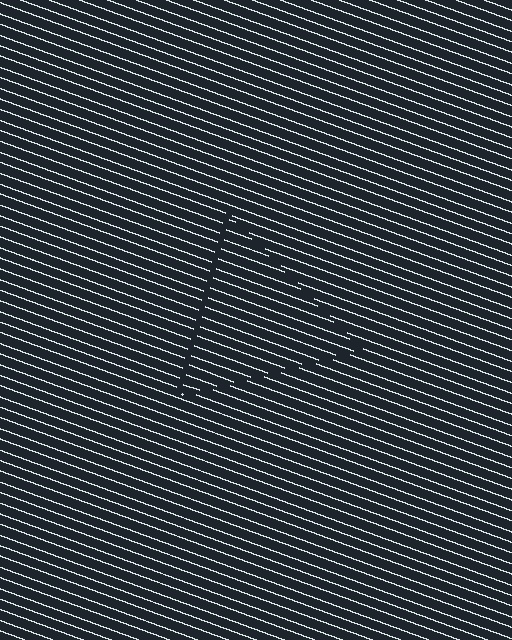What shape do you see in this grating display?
An illusory triangle. The interior of the shape contains the same grating, shifted by half a period — the contour is defined by the phase discontinuity where line-ends from the inner and outer gratings abut.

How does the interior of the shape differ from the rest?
The interior of the shape contains the same grating, shifted by half a period — the contour is defined by the phase discontinuity where line-ends from the inner and outer gratings abut.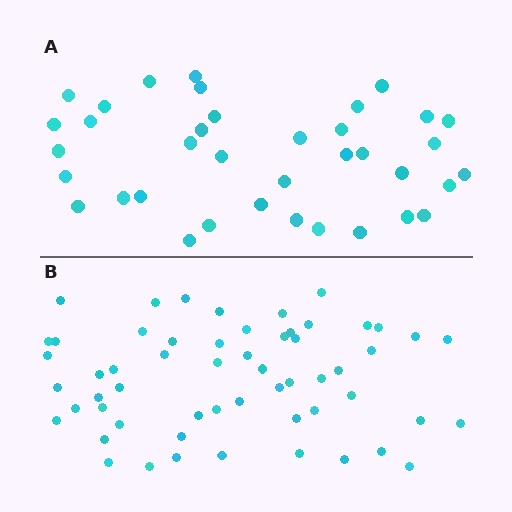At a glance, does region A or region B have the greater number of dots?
Region B (the bottom region) has more dots.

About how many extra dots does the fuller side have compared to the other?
Region B has approximately 20 more dots than region A.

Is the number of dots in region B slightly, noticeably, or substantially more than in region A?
Region B has substantially more. The ratio is roughly 1.5 to 1.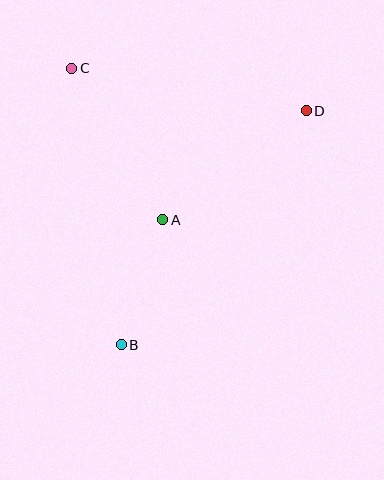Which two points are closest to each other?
Points A and B are closest to each other.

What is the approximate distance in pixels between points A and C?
The distance between A and C is approximately 177 pixels.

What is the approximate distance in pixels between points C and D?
The distance between C and D is approximately 238 pixels.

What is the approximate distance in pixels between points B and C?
The distance between B and C is approximately 281 pixels.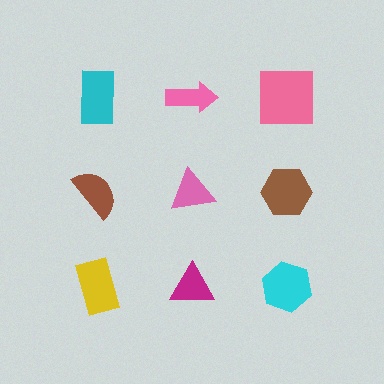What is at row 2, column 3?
A brown hexagon.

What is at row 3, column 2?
A magenta triangle.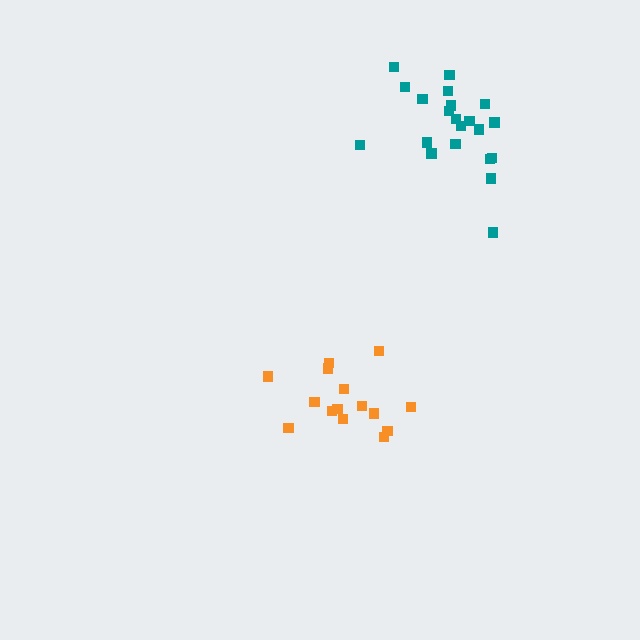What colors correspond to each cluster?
The clusters are colored: orange, teal.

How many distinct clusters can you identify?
There are 2 distinct clusters.